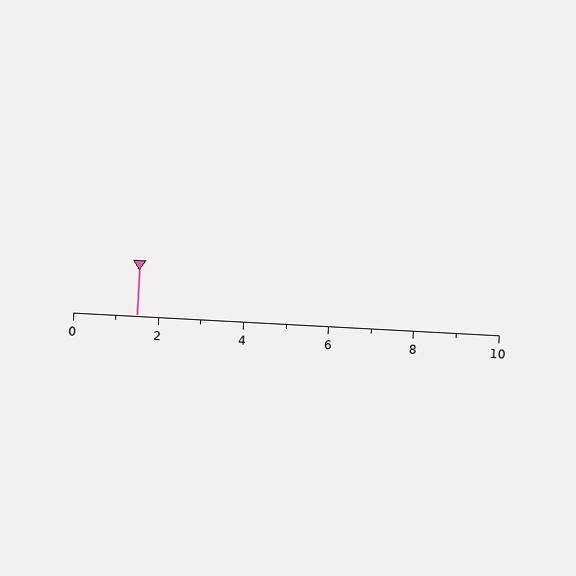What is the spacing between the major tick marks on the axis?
The major ticks are spaced 2 apart.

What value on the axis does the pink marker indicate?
The marker indicates approximately 1.5.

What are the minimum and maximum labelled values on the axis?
The axis runs from 0 to 10.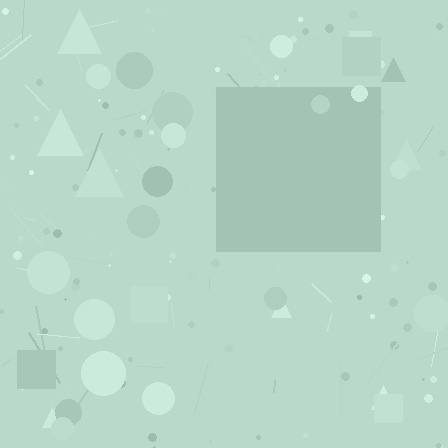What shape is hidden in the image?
A square is hidden in the image.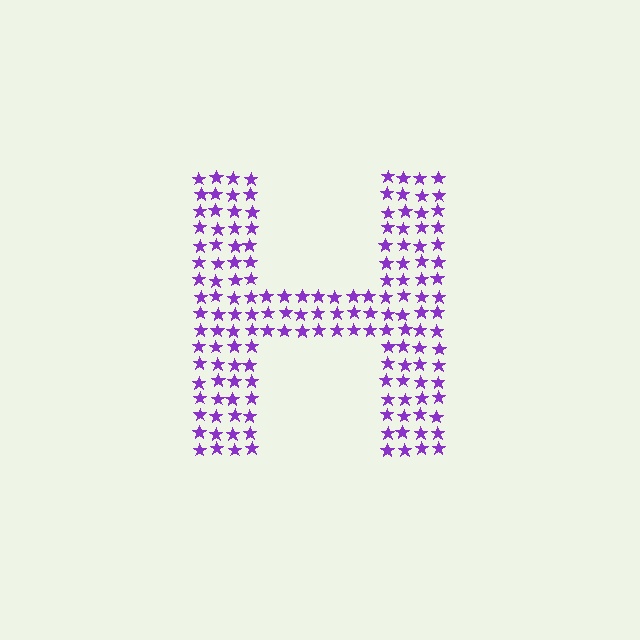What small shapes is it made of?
It is made of small stars.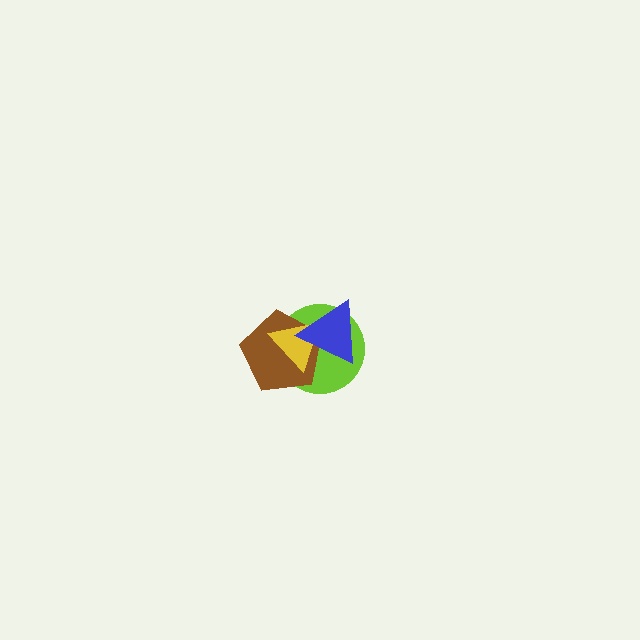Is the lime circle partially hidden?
Yes, it is partially covered by another shape.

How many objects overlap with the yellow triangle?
3 objects overlap with the yellow triangle.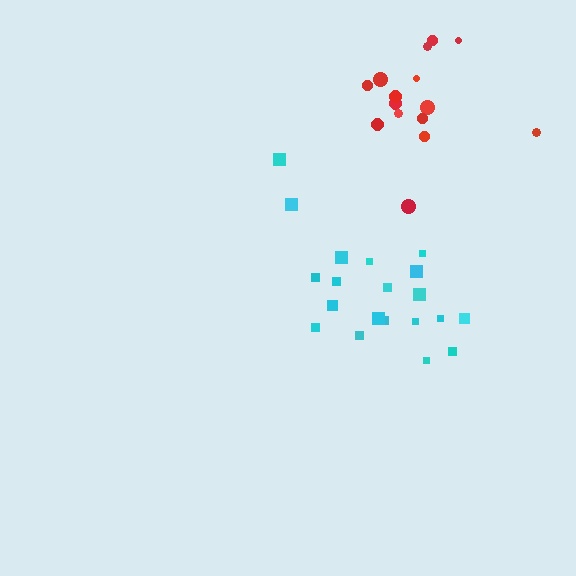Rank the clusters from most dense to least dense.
cyan, red.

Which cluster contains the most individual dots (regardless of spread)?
Cyan (20).